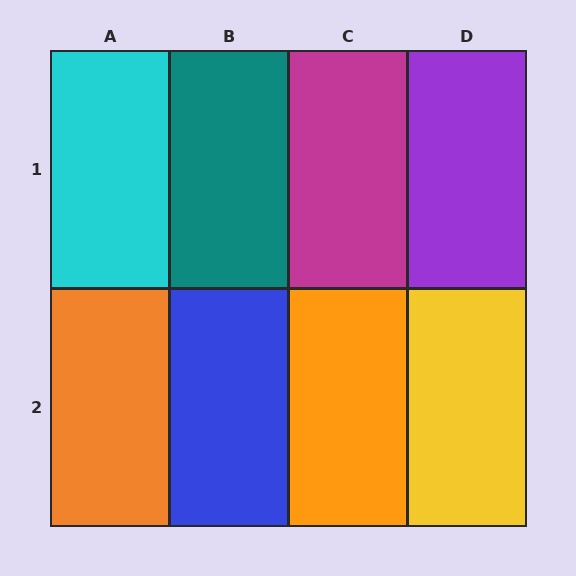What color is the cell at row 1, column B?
Teal.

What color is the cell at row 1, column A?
Cyan.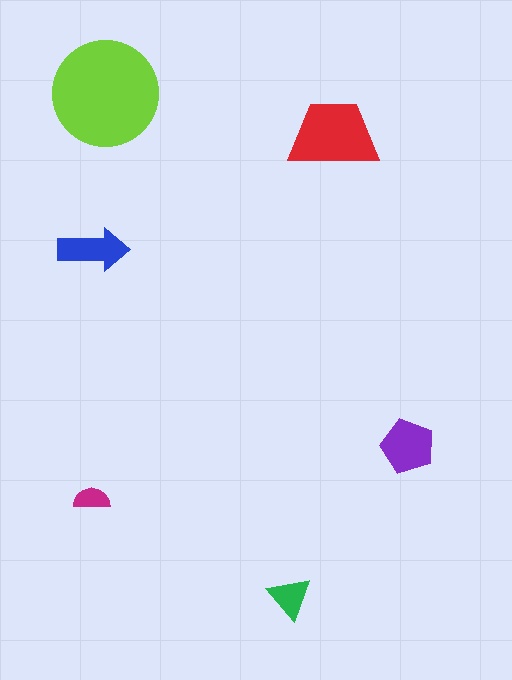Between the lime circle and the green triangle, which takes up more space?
The lime circle.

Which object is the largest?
The lime circle.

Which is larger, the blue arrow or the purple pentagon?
The purple pentagon.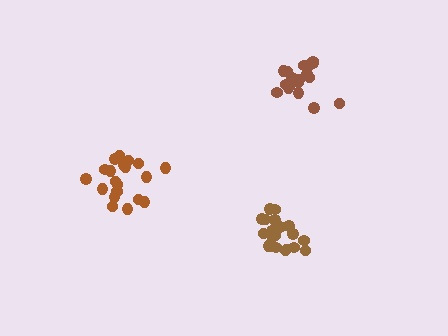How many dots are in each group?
Group 1: 20 dots, Group 2: 18 dots, Group 3: 20 dots (58 total).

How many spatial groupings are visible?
There are 3 spatial groupings.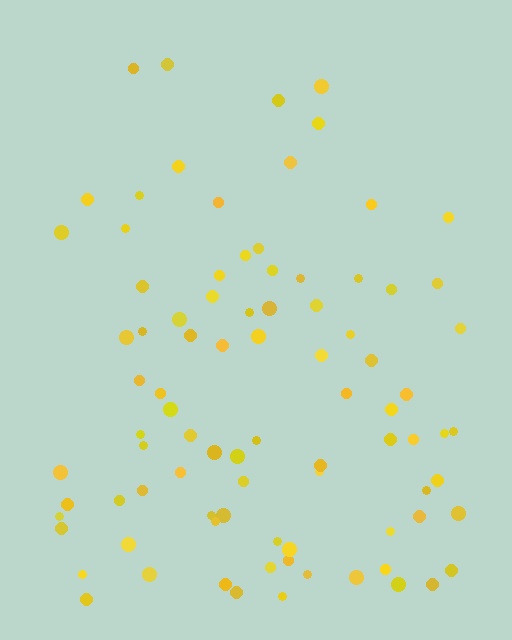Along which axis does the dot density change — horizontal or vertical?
Vertical.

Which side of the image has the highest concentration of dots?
The bottom.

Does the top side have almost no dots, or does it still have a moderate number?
Still a moderate number, just noticeably fewer than the bottom.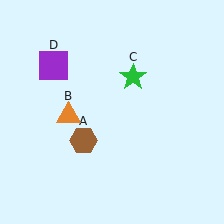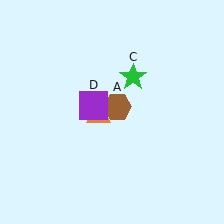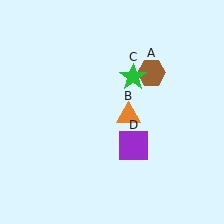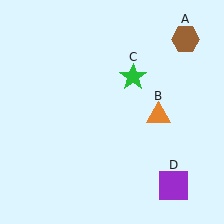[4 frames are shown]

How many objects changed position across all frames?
3 objects changed position: brown hexagon (object A), orange triangle (object B), purple square (object D).